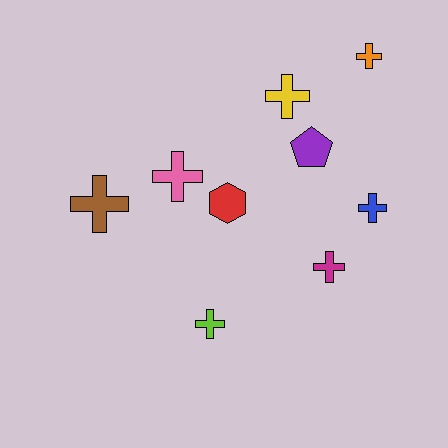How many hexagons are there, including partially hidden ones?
There is 1 hexagon.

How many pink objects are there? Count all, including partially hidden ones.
There is 1 pink object.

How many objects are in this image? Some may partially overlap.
There are 9 objects.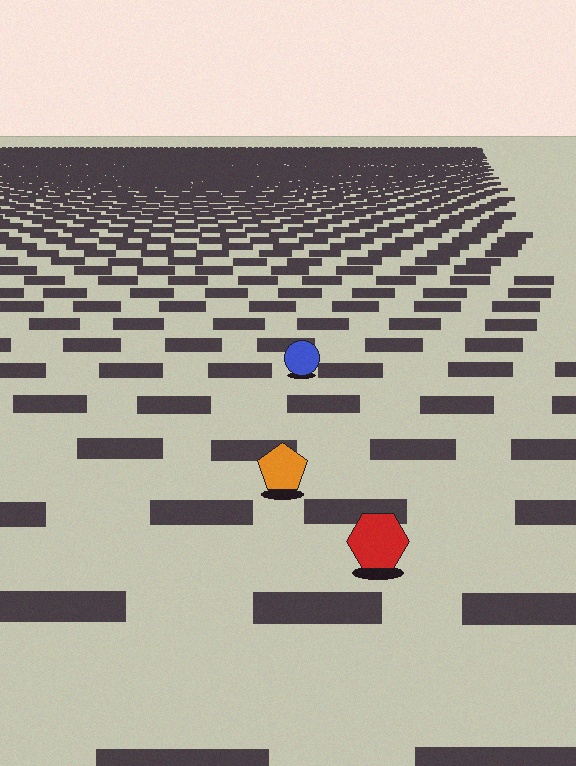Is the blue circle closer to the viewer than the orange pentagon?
No. The orange pentagon is closer — you can tell from the texture gradient: the ground texture is coarser near it.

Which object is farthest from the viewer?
The blue circle is farthest from the viewer. It appears smaller and the ground texture around it is denser.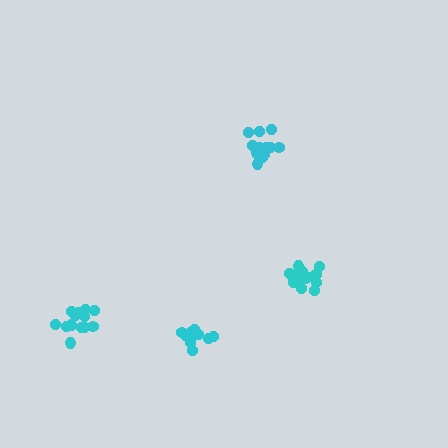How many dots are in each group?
Group 1: 11 dots, Group 2: 12 dots, Group 3: 17 dots, Group 4: 13 dots (53 total).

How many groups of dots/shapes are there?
There are 4 groups.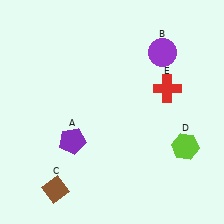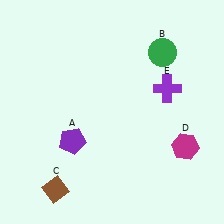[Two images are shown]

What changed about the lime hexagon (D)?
In Image 1, D is lime. In Image 2, it changed to magenta.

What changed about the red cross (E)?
In Image 1, E is red. In Image 2, it changed to purple.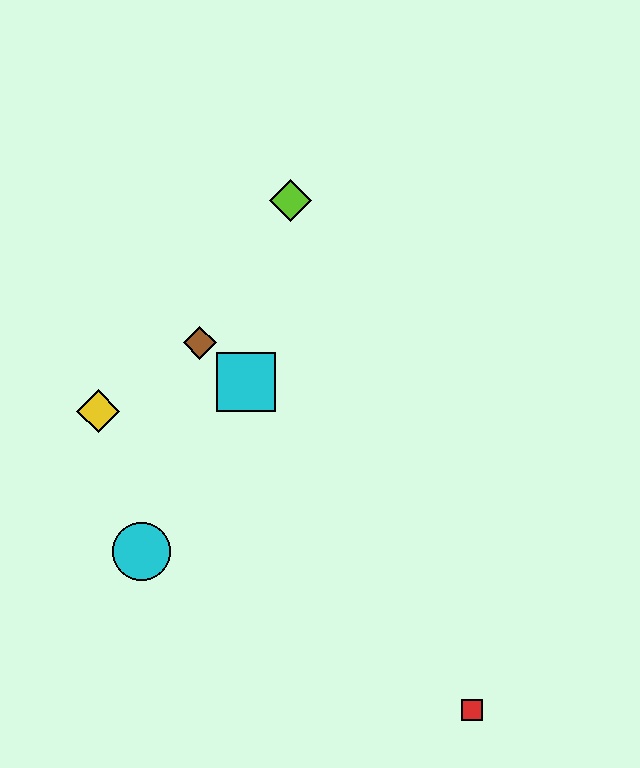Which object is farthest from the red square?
The lime diamond is farthest from the red square.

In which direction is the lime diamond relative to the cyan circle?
The lime diamond is above the cyan circle.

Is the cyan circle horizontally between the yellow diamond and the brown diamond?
Yes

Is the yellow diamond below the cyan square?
Yes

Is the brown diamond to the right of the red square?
No